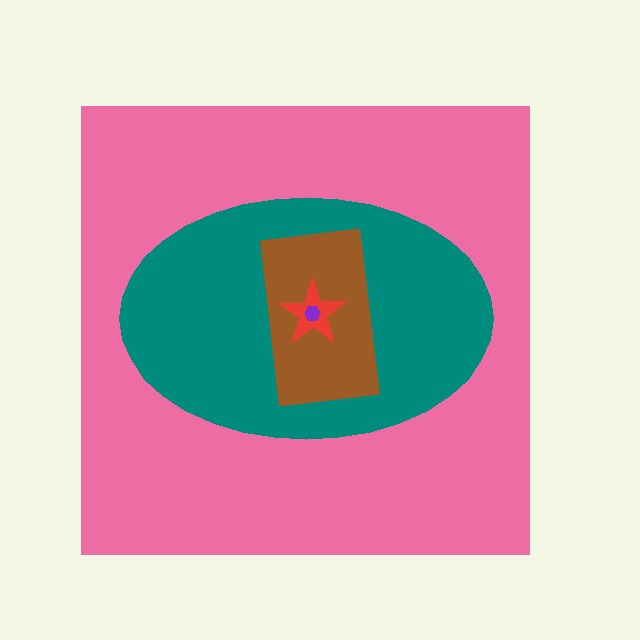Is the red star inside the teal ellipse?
Yes.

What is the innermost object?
The purple hexagon.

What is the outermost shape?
The pink square.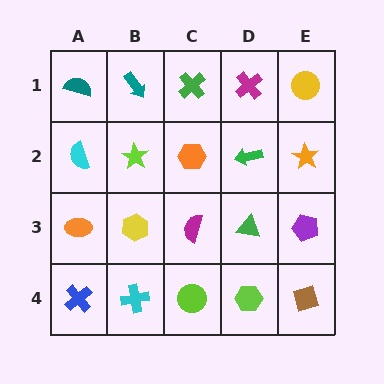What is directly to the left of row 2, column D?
An orange hexagon.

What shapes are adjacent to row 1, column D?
A green arrow (row 2, column D), a green cross (row 1, column C), a yellow circle (row 1, column E).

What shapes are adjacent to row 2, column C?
A green cross (row 1, column C), a magenta semicircle (row 3, column C), a lime star (row 2, column B), a green arrow (row 2, column D).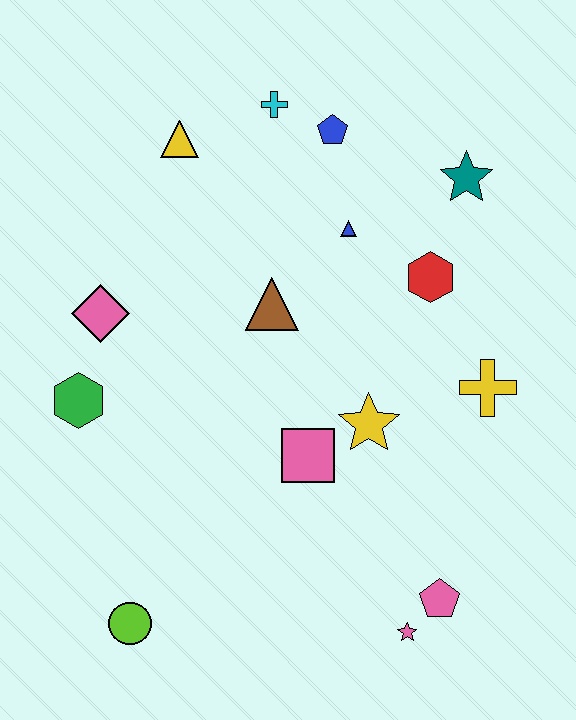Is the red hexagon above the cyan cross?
No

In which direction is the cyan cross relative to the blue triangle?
The cyan cross is above the blue triangle.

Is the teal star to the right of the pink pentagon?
Yes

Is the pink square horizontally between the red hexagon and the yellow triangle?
Yes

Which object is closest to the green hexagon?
The pink diamond is closest to the green hexagon.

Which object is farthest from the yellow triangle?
The pink star is farthest from the yellow triangle.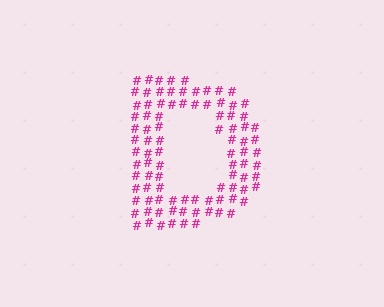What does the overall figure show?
The overall figure shows the letter D.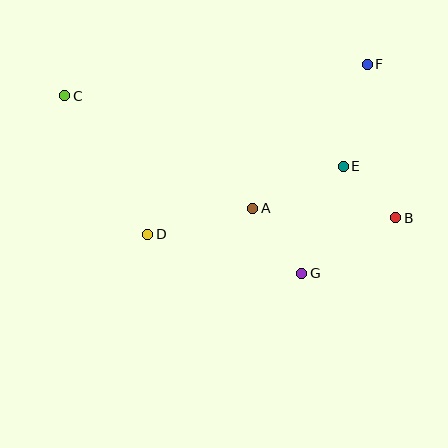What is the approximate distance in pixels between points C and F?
The distance between C and F is approximately 304 pixels.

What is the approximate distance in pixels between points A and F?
The distance between A and F is approximately 184 pixels.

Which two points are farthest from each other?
Points B and C are farthest from each other.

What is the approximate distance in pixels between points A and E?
The distance between A and E is approximately 100 pixels.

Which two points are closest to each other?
Points B and E are closest to each other.